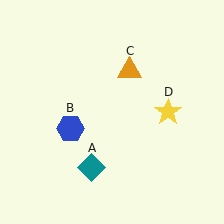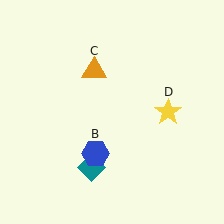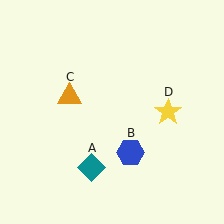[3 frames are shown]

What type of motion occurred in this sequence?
The blue hexagon (object B), orange triangle (object C) rotated counterclockwise around the center of the scene.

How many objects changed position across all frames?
2 objects changed position: blue hexagon (object B), orange triangle (object C).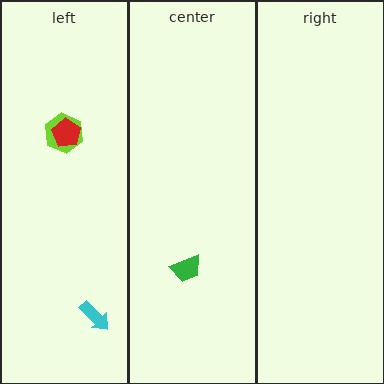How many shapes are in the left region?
3.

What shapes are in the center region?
The green trapezoid.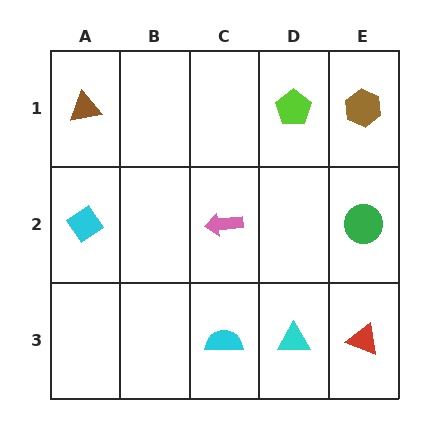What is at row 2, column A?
A cyan diamond.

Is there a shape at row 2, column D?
No, that cell is empty.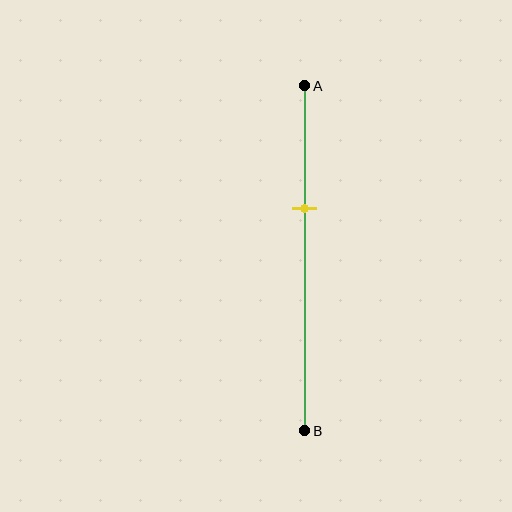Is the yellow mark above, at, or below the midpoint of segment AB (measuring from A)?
The yellow mark is above the midpoint of segment AB.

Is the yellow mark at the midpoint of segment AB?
No, the mark is at about 35% from A, not at the 50% midpoint.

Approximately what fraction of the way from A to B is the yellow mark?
The yellow mark is approximately 35% of the way from A to B.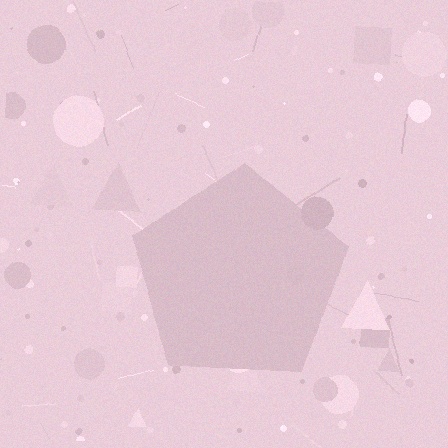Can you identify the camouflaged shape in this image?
The camouflaged shape is a pentagon.